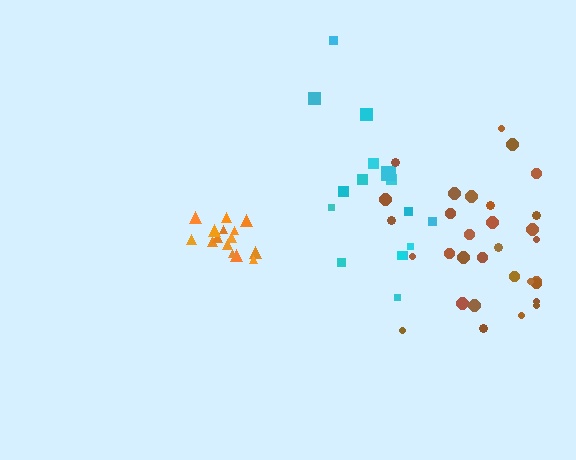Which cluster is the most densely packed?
Orange.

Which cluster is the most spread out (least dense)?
Cyan.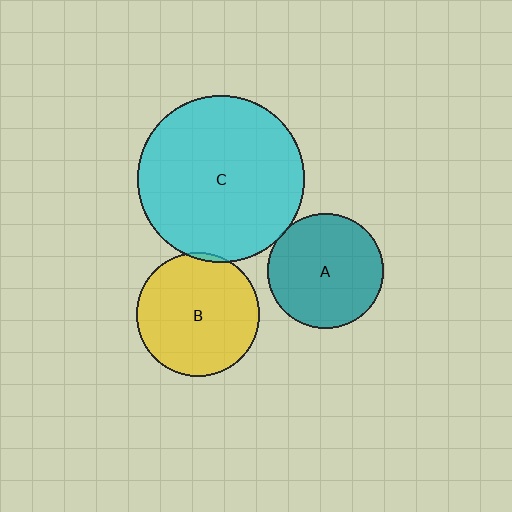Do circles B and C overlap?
Yes.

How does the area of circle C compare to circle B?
Approximately 1.8 times.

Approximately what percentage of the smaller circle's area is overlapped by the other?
Approximately 5%.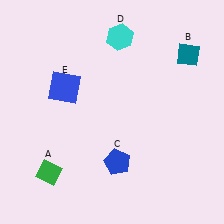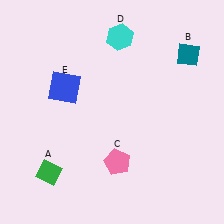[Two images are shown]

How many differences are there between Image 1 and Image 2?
There is 1 difference between the two images.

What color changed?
The pentagon (C) changed from blue in Image 1 to pink in Image 2.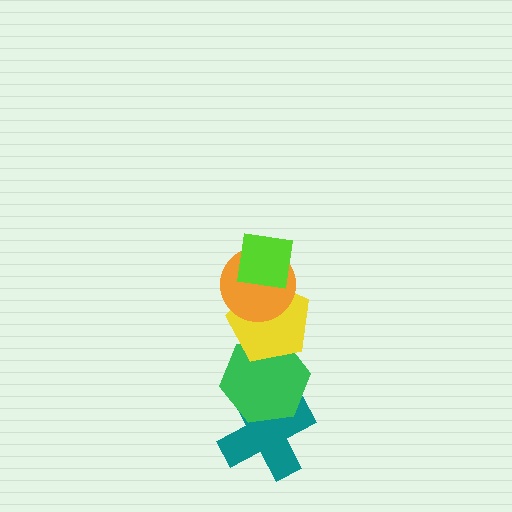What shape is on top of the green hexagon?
The yellow pentagon is on top of the green hexagon.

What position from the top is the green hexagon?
The green hexagon is 4th from the top.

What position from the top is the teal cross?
The teal cross is 5th from the top.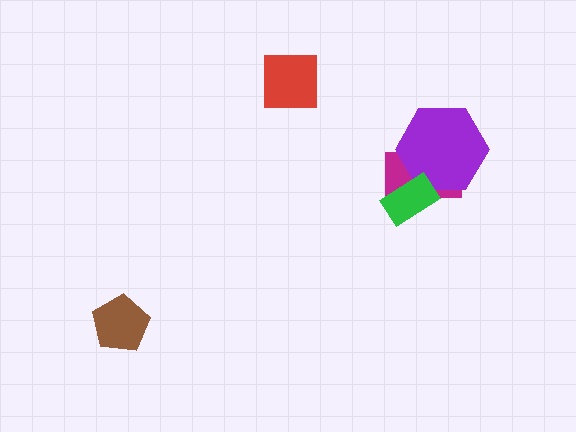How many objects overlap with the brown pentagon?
0 objects overlap with the brown pentagon.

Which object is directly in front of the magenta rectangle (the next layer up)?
The purple hexagon is directly in front of the magenta rectangle.